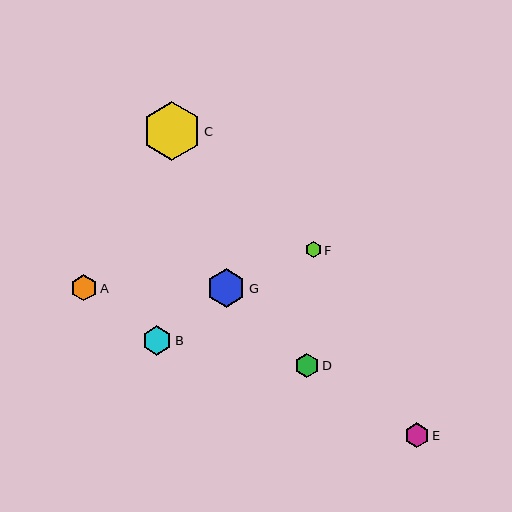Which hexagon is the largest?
Hexagon C is the largest with a size of approximately 59 pixels.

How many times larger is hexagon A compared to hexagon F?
Hexagon A is approximately 1.7 times the size of hexagon F.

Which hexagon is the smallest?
Hexagon F is the smallest with a size of approximately 16 pixels.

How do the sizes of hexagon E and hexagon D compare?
Hexagon E and hexagon D are approximately the same size.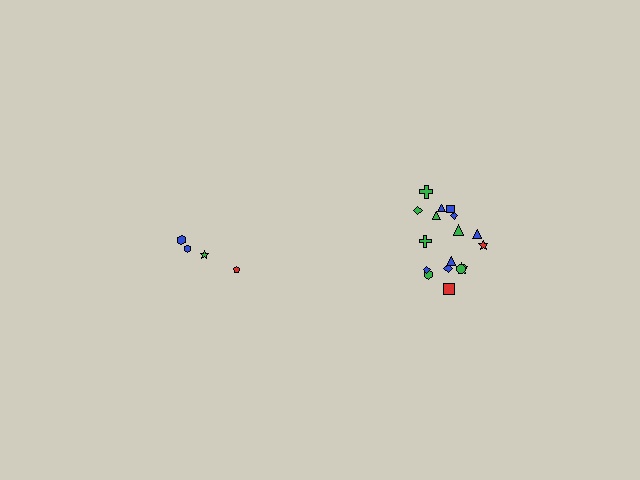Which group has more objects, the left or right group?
The right group.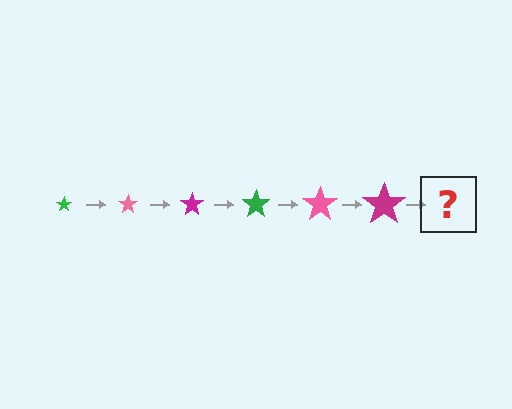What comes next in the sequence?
The next element should be a green star, larger than the previous one.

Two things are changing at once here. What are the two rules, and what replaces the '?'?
The two rules are that the star grows larger each step and the color cycles through green, pink, and magenta. The '?' should be a green star, larger than the previous one.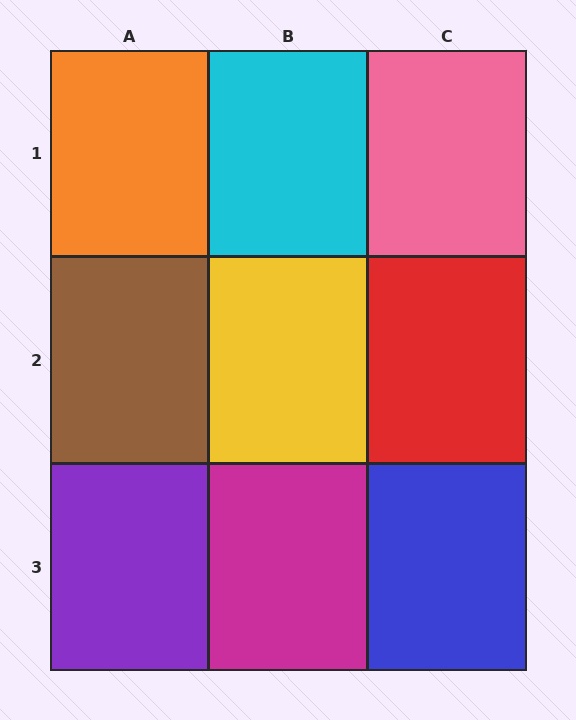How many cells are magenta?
1 cell is magenta.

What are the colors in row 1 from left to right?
Orange, cyan, pink.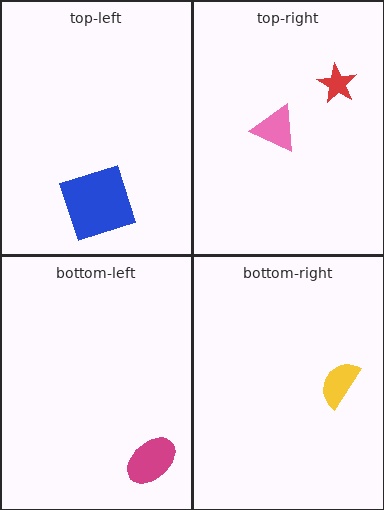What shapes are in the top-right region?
The red star, the pink triangle.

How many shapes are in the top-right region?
2.